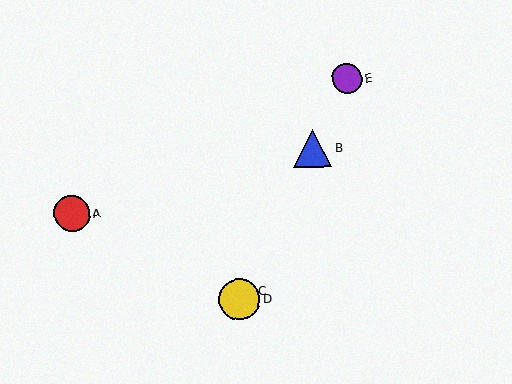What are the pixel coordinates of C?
Object C is at (244, 291).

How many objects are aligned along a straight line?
4 objects (B, C, D, E) are aligned along a straight line.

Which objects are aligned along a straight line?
Objects B, C, D, E are aligned along a straight line.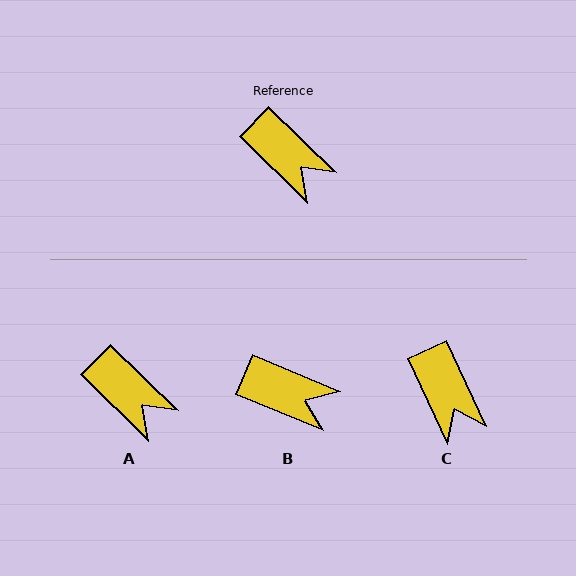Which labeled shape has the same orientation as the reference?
A.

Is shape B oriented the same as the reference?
No, it is off by about 21 degrees.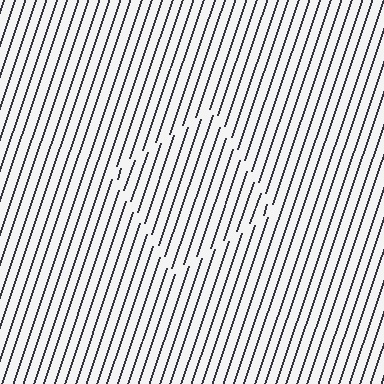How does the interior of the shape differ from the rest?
The interior of the shape contains the same grating, shifted by half a period — the contour is defined by the phase discontinuity where line-ends from the inner and outer gratings abut.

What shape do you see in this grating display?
An illusory square. The interior of the shape contains the same grating, shifted by half a period — the contour is defined by the phase discontinuity where line-ends from the inner and outer gratings abut.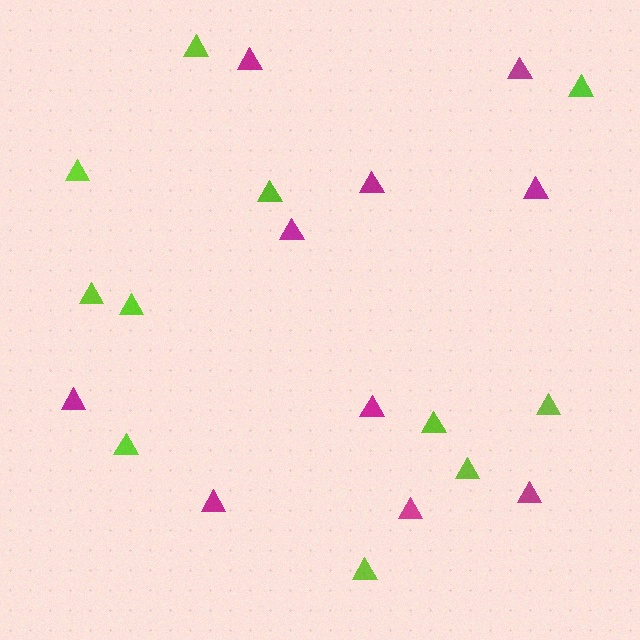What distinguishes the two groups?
There are 2 groups: one group of magenta triangles (10) and one group of lime triangles (11).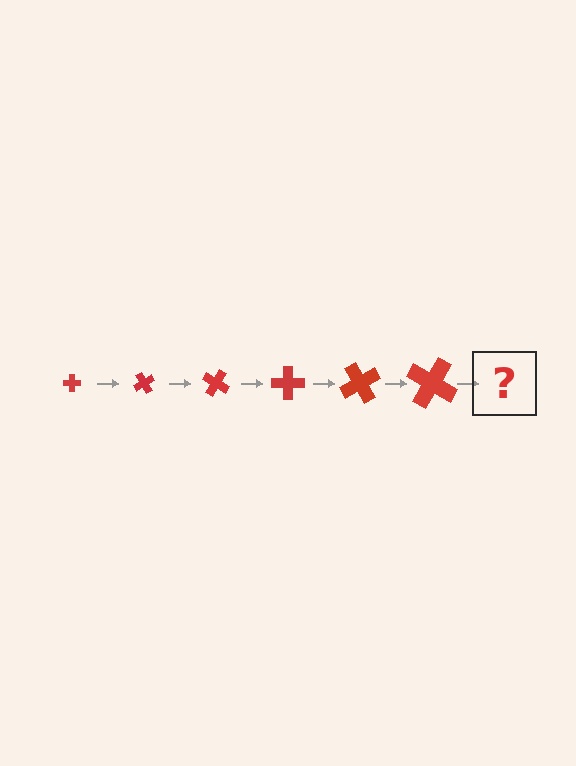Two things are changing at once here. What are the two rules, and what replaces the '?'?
The two rules are that the cross grows larger each step and it rotates 60 degrees each step. The '?' should be a cross, larger than the previous one and rotated 360 degrees from the start.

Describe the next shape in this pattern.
It should be a cross, larger than the previous one and rotated 360 degrees from the start.